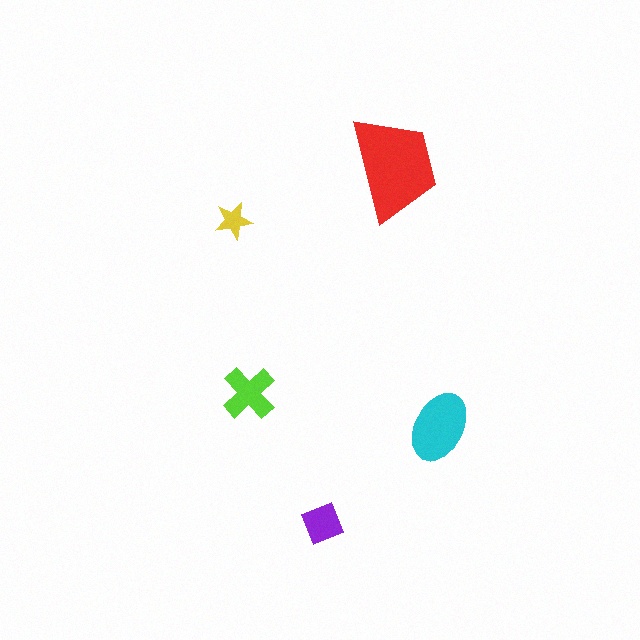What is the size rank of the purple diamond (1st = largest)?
4th.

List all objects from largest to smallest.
The red trapezoid, the cyan ellipse, the lime cross, the purple diamond, the yellow star.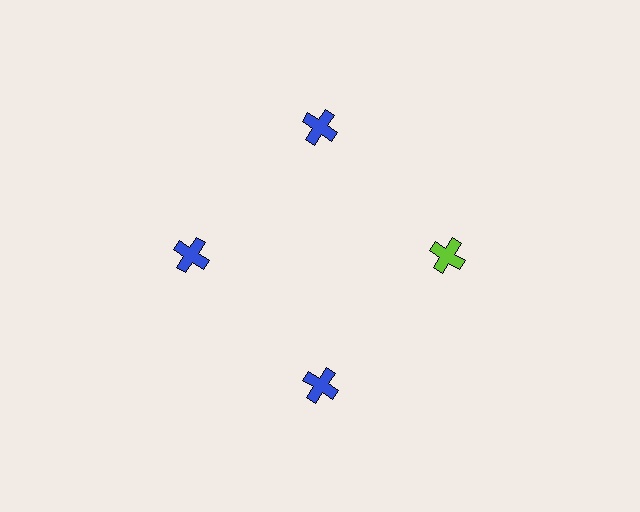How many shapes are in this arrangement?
There are 4 shapes arranged in a ring pattern.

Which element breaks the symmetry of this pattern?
The lime cross at roughly the 3 o'clock position breaks the symmetry. All other shapes are blue crosses.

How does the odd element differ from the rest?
It has a different color: lime instead of blue.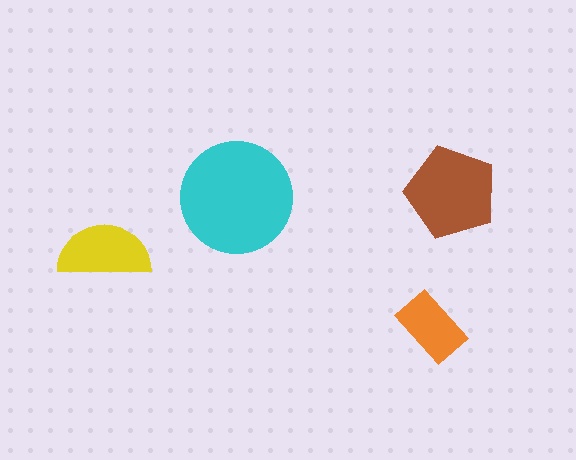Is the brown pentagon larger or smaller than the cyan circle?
Smaller.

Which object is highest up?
The brown pentagon is topmost.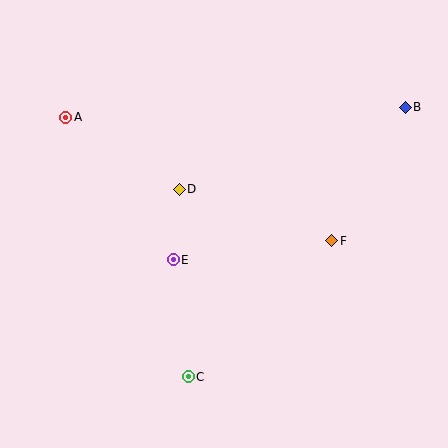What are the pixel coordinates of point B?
Point B is at (405, 107).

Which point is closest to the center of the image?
Point D at (179, 189) is closest to the center.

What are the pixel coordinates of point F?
Point F is at (332, 241).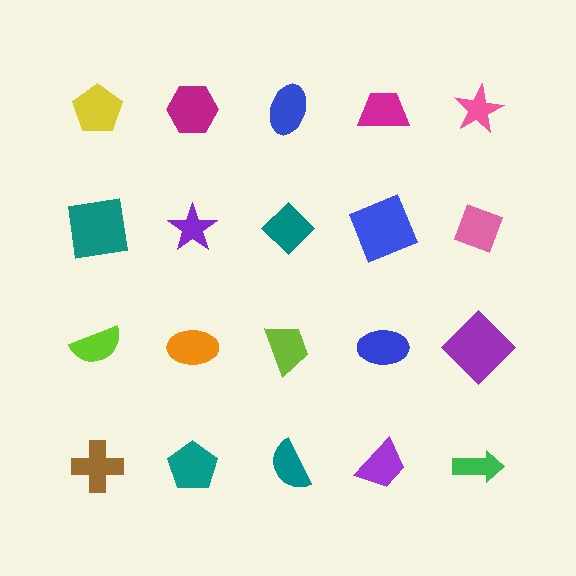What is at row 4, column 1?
A brown cross.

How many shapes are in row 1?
5 shapes.